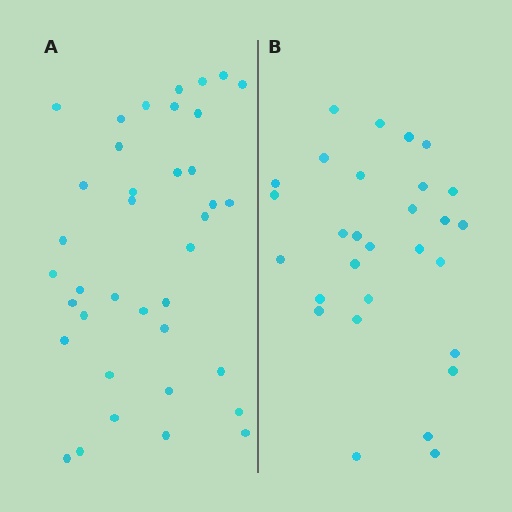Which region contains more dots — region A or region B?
Region A (the left region) has more dots.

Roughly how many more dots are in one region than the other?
Region A has roughly 8 or so more dots than region B.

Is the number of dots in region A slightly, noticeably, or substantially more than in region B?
Region A has noticeably more, but not dramatically so. The ratio is roughly 1.3 to 1.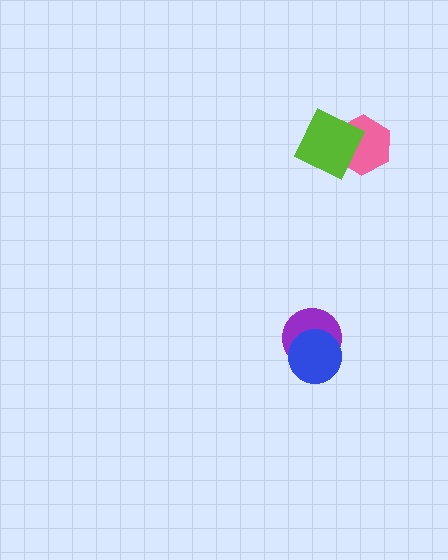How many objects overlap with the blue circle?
1 object overlaps with the blue circle.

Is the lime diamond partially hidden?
No, no other shape covers it.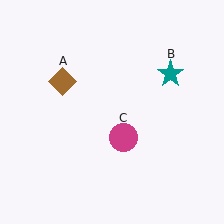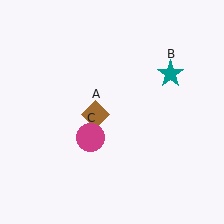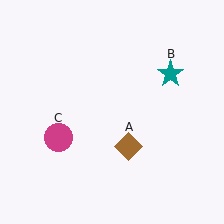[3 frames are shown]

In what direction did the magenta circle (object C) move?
The magenta circle (object C) moved left.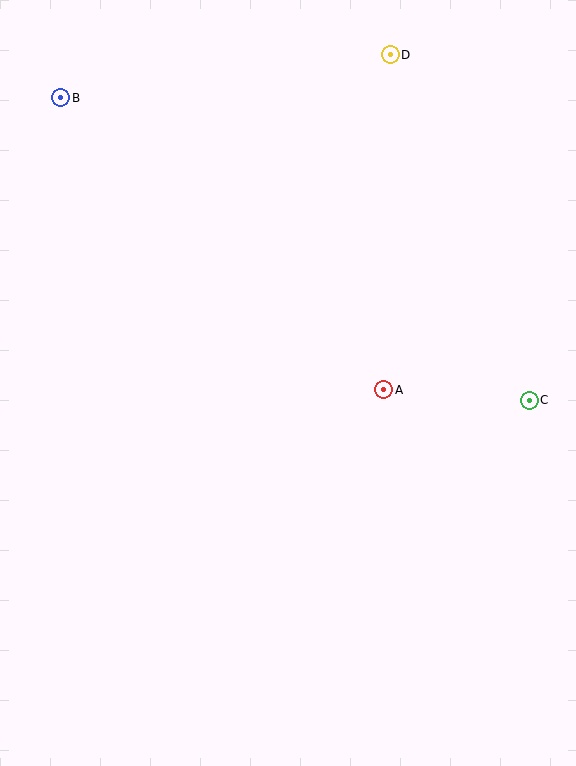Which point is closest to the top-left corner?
Point B is closest to the top-left corner.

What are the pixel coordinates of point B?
Point B is at (61, 98).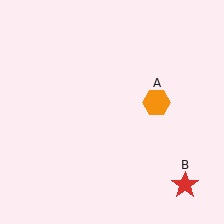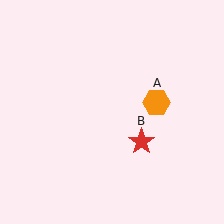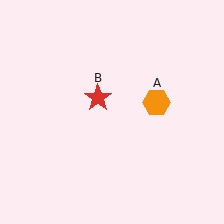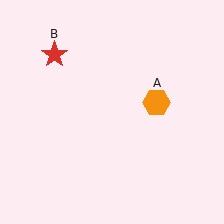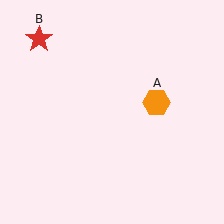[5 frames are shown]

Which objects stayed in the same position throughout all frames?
Orange hexagon (object A) remained stationary.